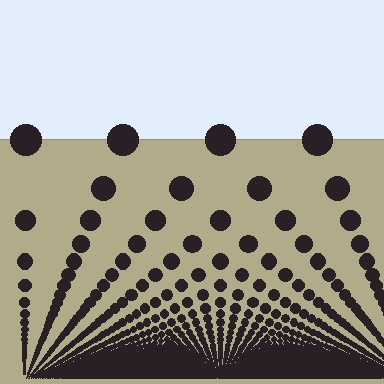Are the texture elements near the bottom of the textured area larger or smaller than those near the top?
Smaller. The gradient is inverted — elements near the bottom are smaller and denser.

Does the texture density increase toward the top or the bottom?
Density increases toward the bottom.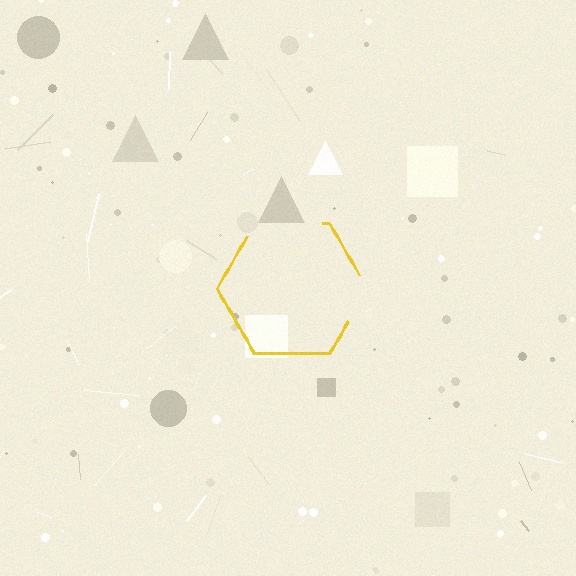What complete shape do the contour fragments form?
The contour fragments form a hexagon.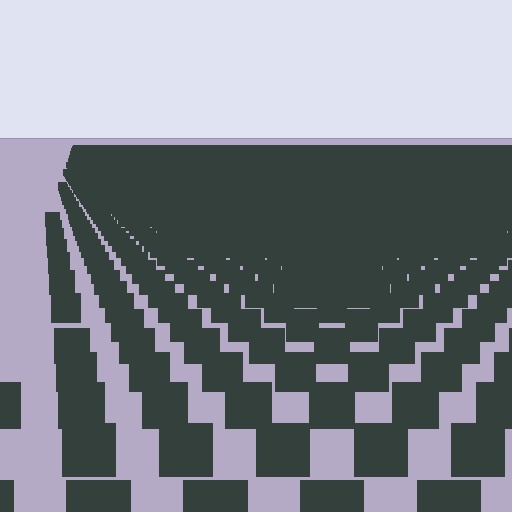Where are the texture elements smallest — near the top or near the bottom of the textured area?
Near the top.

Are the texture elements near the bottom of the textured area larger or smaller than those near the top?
Larger. Near the bottom, elements are closer to the viewer and appear at a bigger on-screen size.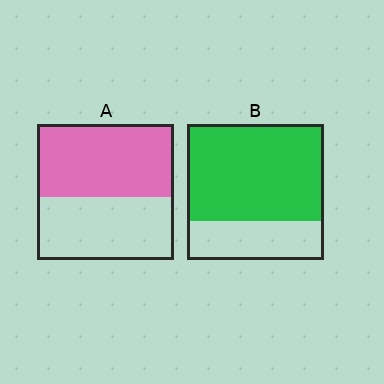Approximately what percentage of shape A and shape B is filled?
A is approximately 55% and B is approximately 70%.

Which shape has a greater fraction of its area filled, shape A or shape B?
Shape B.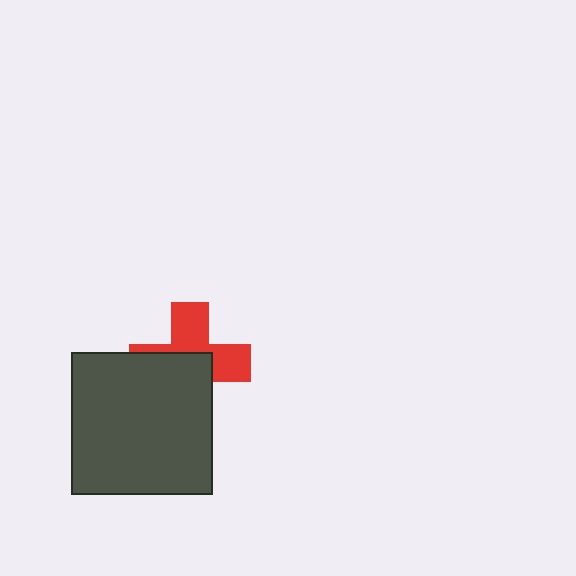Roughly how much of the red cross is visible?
About half of it is visible (roughly 47%).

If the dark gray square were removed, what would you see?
You would see the complete red cross.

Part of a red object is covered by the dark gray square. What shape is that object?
It is a cross.